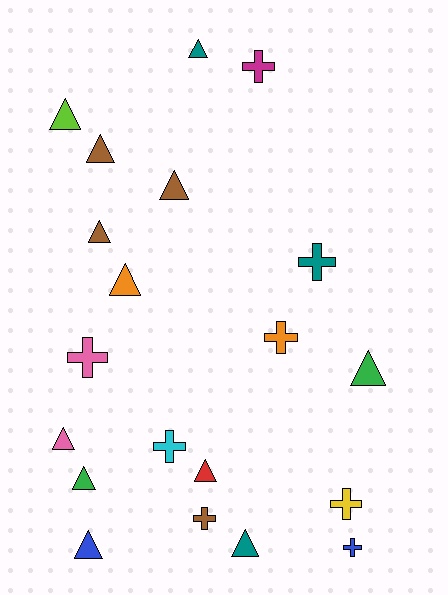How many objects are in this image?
There are 20 objects.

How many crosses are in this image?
There are 8 crosses.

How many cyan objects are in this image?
There is 1 cyan object.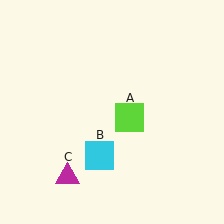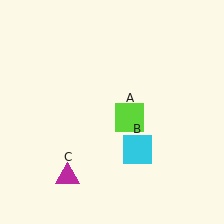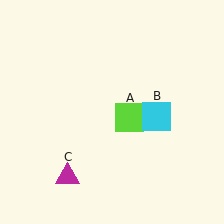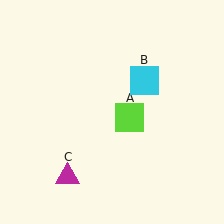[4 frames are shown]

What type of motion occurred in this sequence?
The cyan square (object B) rotated counterclockwise around the center of the scene.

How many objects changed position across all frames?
1 object changed position: cyan square (object B).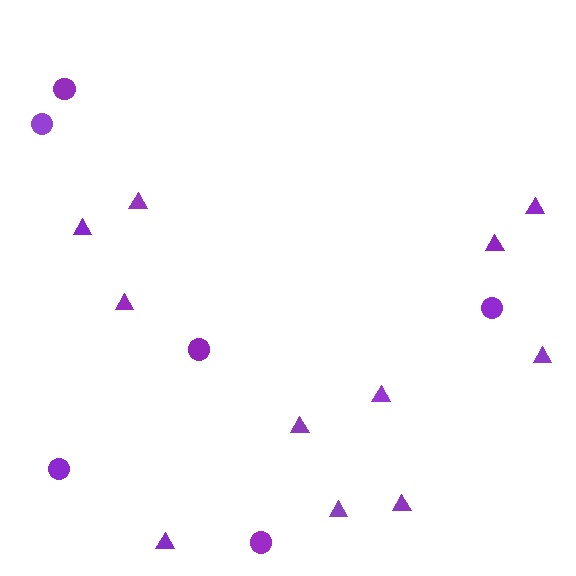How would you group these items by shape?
There are 2 groups: one group of circles (6) and one group of triangles (11).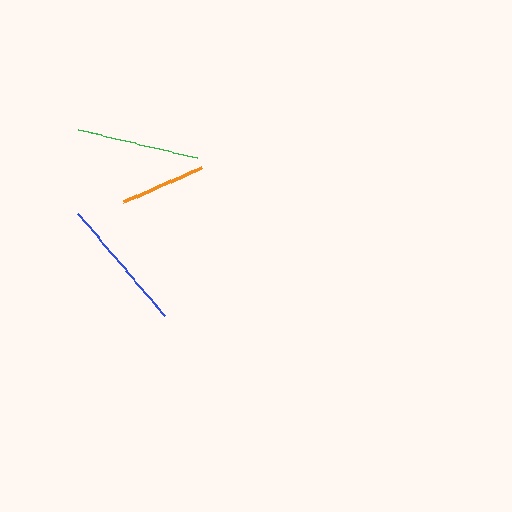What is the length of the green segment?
The green segment is approximately 123 pixels long.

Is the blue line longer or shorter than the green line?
The blue line is longer than the green line.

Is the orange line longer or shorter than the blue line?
The blue line is longer than the orange line.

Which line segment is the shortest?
The orange line is the shortest at approximately 85 pixels.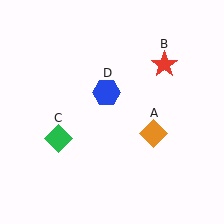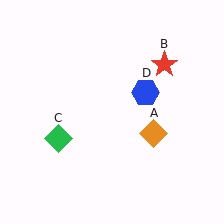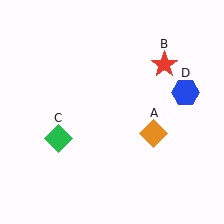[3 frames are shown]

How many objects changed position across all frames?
1 object changed position: blue hexagon (object D).